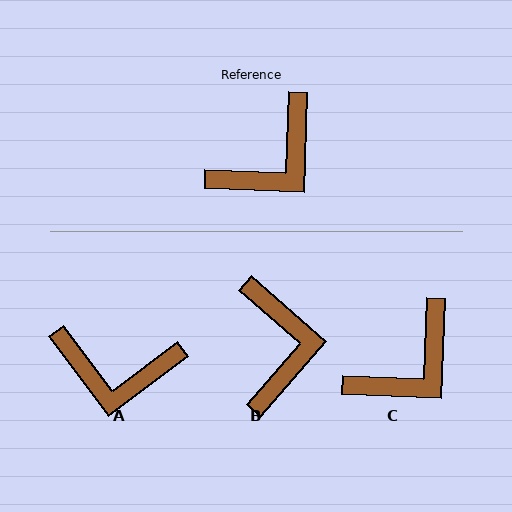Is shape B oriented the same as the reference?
No, it is off by about 51 degrees.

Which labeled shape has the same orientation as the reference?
C.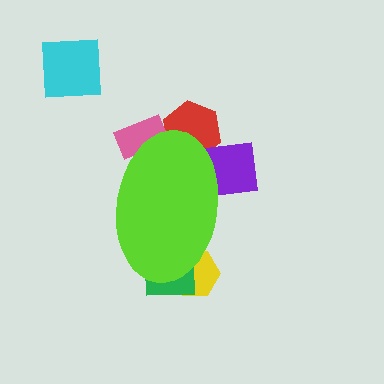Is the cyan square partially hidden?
No, the cyan square is fully visible.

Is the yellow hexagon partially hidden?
Yes, the yellow hexagon is partially hidden behind the lime ellipse.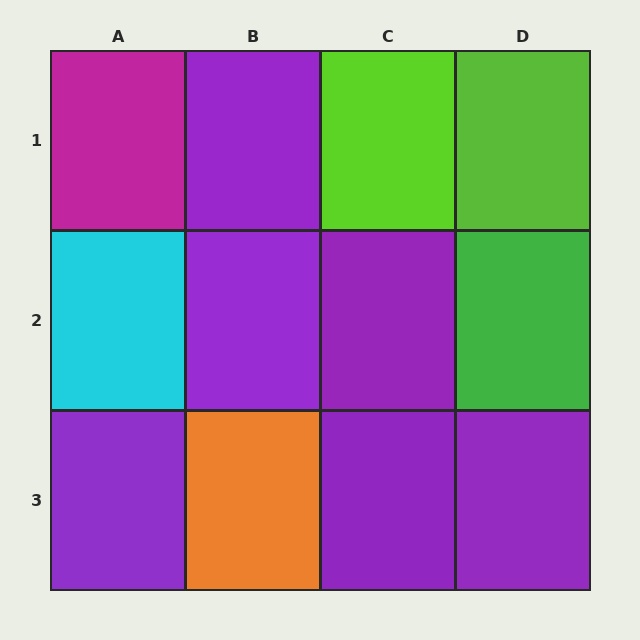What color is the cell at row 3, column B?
Orange.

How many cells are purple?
6 cells are purple.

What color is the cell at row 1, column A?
Magenta.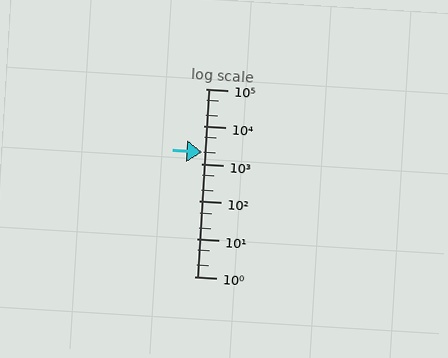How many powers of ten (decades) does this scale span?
The scale spans 5 decades, from 1 to 100000.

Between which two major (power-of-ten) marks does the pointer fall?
The pointer is between 1000 and 10000.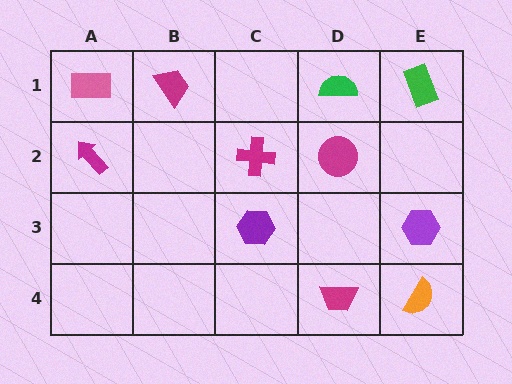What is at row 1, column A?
A pink rectangle.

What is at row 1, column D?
A green semicircle.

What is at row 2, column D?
A magenta circle.